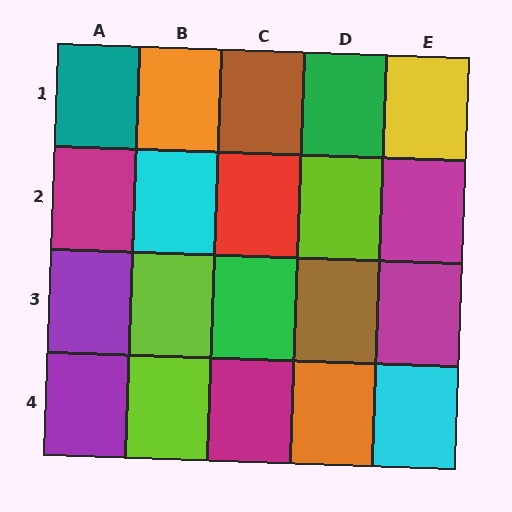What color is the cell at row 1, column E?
Yellow.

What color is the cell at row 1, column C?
Brown.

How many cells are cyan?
2 cells are cyan.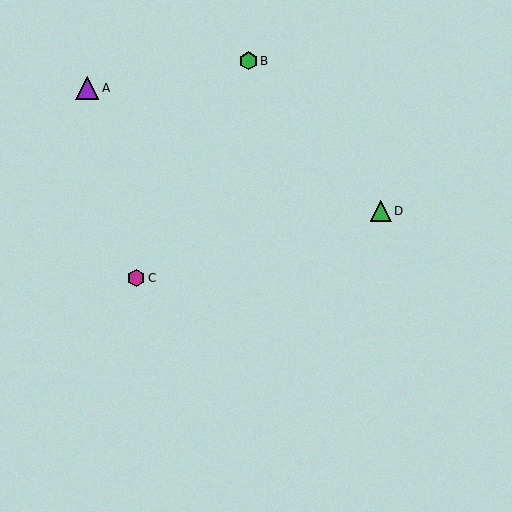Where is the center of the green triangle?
The center of the green triangle is at (381, 211).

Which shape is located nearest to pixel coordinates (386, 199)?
The green triangle (labeled D) at (381, 211) is nearest to that location.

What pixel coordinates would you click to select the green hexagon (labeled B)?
Click at (248, 61) to select the green hexagon B.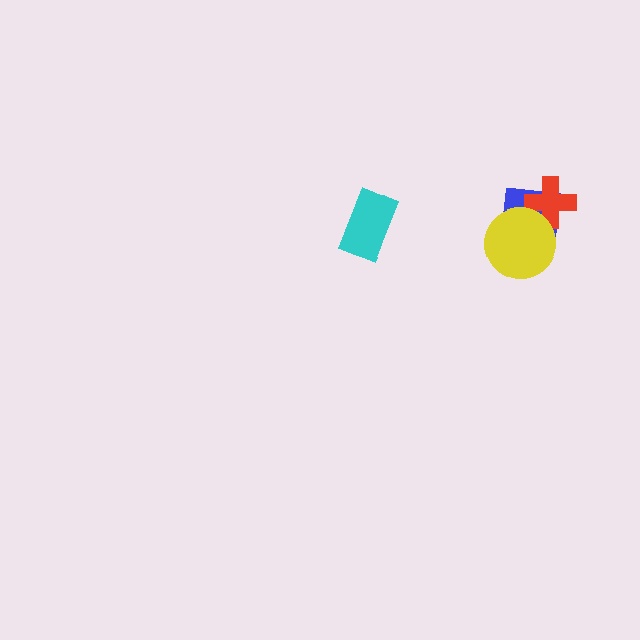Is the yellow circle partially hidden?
No, no other shape covers it.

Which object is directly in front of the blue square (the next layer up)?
The red cross is directly in front of the blue square.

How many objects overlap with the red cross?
2 objects overlap with the red cross.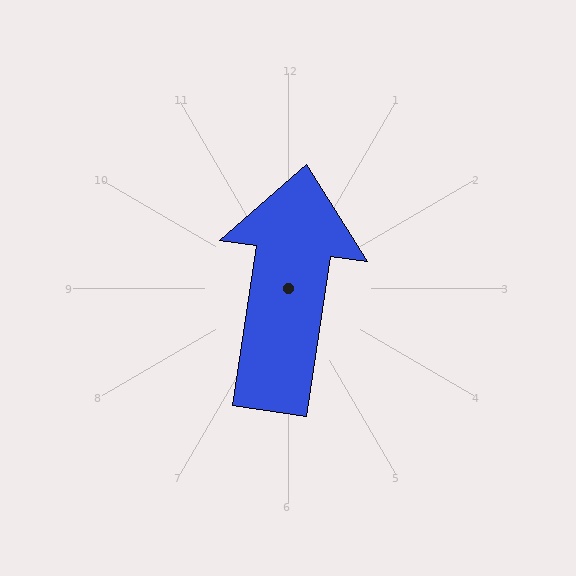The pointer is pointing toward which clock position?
Roughly 12 o'clock.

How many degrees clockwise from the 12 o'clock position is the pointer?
Approximately 8 degrees.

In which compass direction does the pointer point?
North.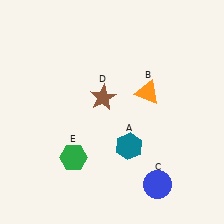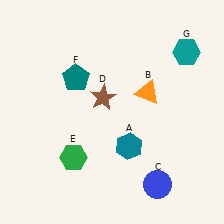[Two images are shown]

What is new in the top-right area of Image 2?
A teal hexagon (G) was added in the top-right area of Image 2.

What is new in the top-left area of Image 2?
A teal pentagon (F) was added in the top-left area of Image 2.